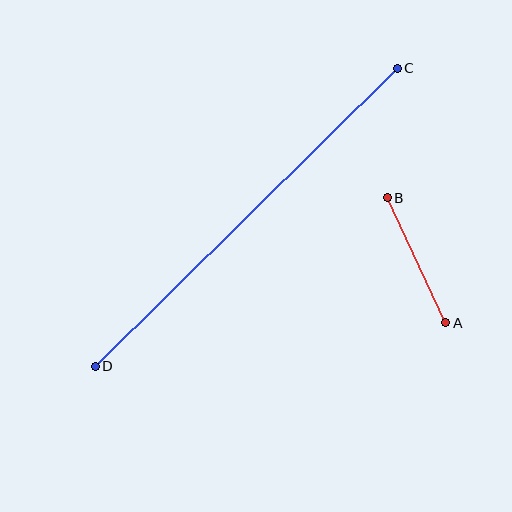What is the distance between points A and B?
The distance is approximately 138 pixels.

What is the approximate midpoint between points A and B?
The midpoint is at approximately (417, 260) pixels.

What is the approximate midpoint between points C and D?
The midpoint is at approximately (246, 217) pixels.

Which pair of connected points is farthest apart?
Points C and D are farthest apart.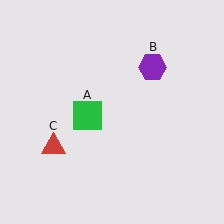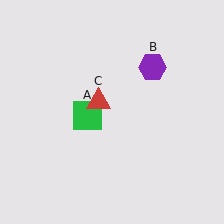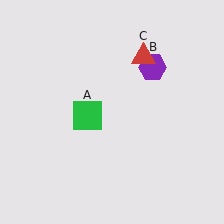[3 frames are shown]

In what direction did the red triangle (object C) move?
The red triangle (object C) moved up and to the right.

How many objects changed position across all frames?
1 object changed position: red triangle (object C).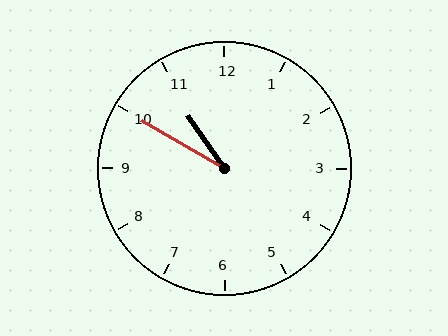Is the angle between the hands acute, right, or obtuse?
It is acute.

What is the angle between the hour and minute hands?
Approximately 25 degrees.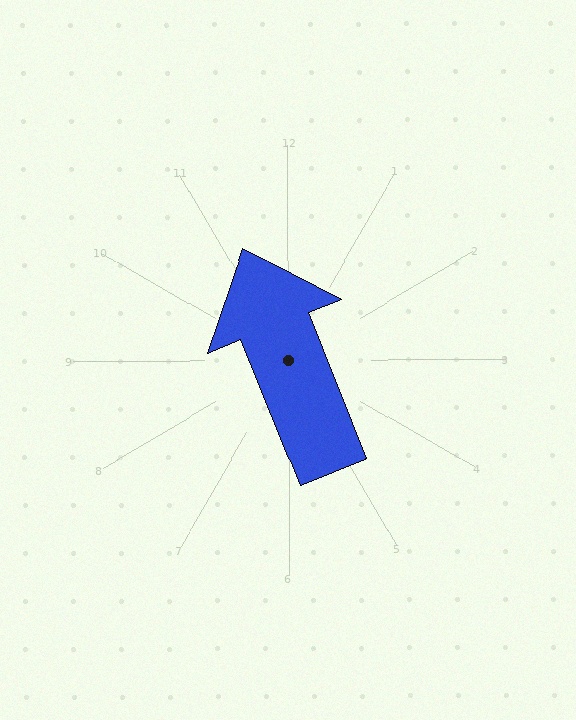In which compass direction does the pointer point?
North.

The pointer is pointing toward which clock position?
Roughly 11 o'clock.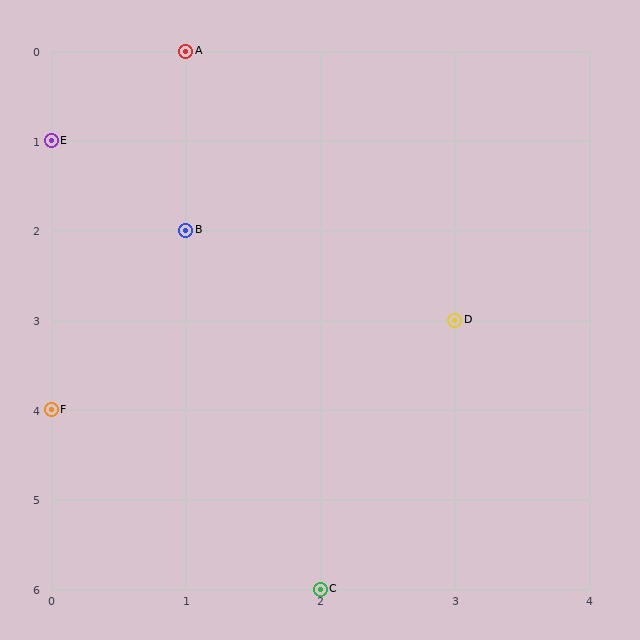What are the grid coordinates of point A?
Point A is at grid coordinates (1, 0).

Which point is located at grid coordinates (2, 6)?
Point C is at (2, 6).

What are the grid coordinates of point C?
Point C is at grid coordinates (2, 6).